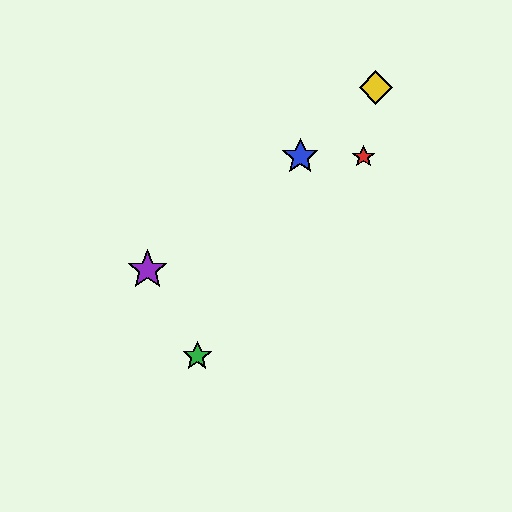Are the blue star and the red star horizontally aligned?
Yes, both are at y≈157.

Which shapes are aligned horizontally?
The red star, the blue star are aligned horizontally.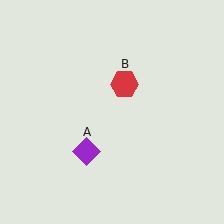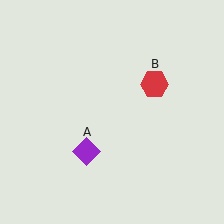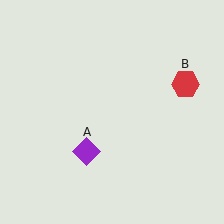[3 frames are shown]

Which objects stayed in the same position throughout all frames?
Purple diamond (object A) remained stationary.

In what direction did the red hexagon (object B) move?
The red hexagon (object B) moved right.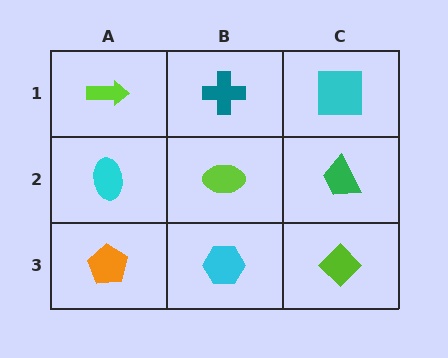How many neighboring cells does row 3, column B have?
3.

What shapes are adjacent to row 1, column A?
A cyan ellipse (row 2, column A), a teal cross (row 1, column B).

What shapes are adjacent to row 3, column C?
A green trapezoid (row 2, column C), a cyan hexagon (row 3, column B).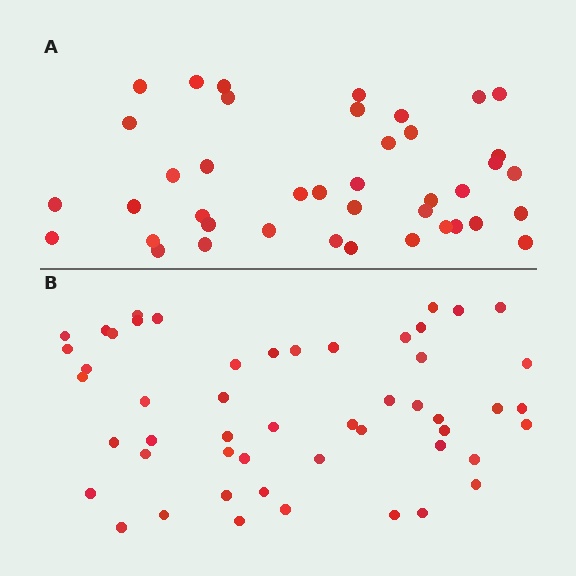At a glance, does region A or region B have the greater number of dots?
Region B (the bottom region) has more dots.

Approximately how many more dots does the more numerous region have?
Region B has roughly 10 or so more dots than region A.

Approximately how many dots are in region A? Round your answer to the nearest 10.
About 40 dots. (The exact count is 41, which rounds to 40.)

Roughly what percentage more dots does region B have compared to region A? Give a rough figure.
About 25% more.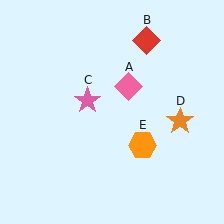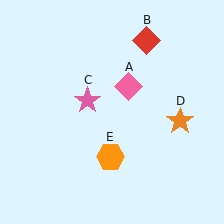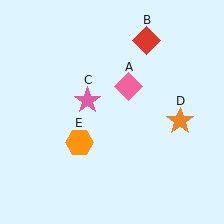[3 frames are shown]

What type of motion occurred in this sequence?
The orange hexagon (object E) rotated clockwise around the center of the scene.